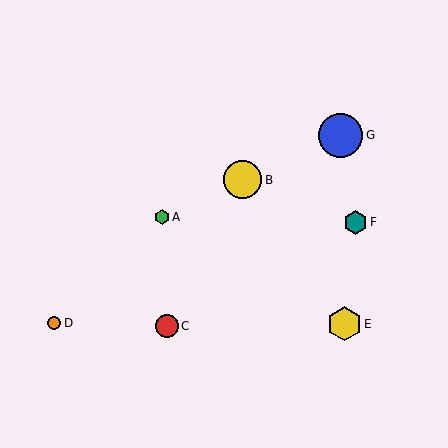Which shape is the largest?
The blue circle (labeled G) is the largest.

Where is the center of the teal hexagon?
The center of the teal hexagon is at (356, 222).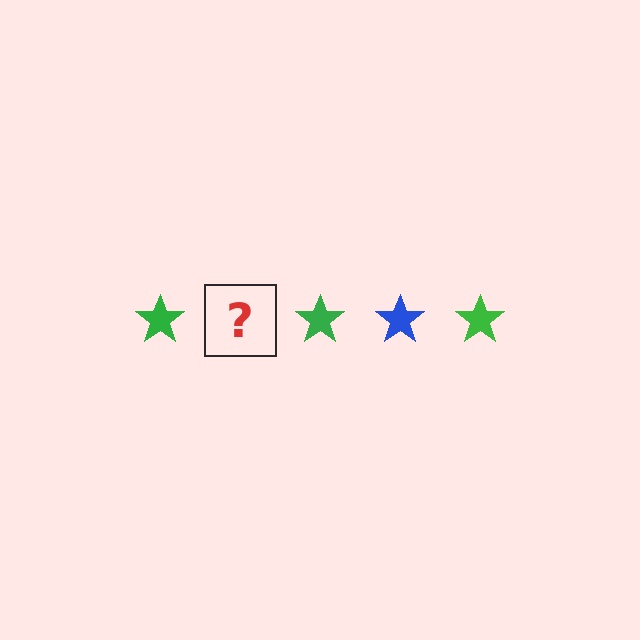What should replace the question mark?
The question mark should be replaced with a blue star.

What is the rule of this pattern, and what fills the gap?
The rule is that the pattern cycles through green, blue stars. The gap should be filled with a blue star.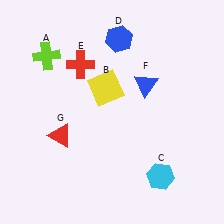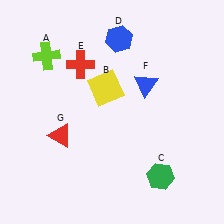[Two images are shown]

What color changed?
The hexagon (C) changed from cyan in Image 1 to green in Image 2.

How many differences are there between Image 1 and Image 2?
There is 1 difference between the two images.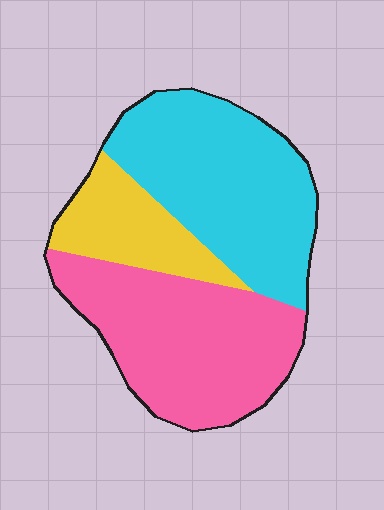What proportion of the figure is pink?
Pink covers 41% of the figure.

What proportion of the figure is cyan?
Cyan takes up between a third and a half of the figure.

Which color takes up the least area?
Yellow, at roughly 20%.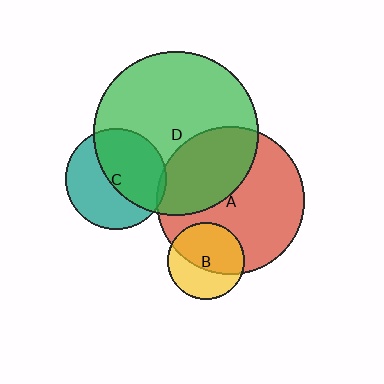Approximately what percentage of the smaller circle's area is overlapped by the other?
Approximately 60%.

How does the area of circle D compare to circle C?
Approximately 2.7 times.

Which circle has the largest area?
Circle D (green).